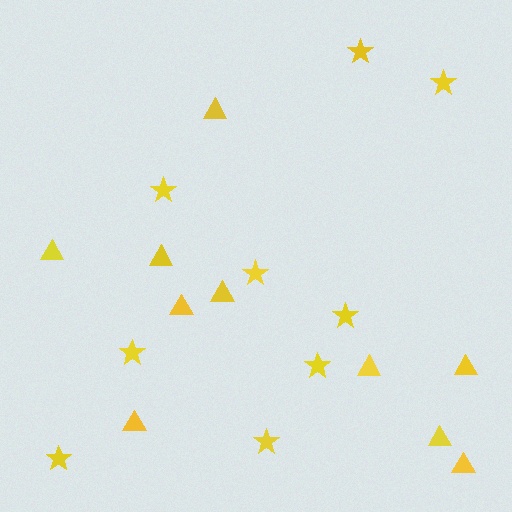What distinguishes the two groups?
There are 2 groups: one group of stars (9) and one group of triangles (10).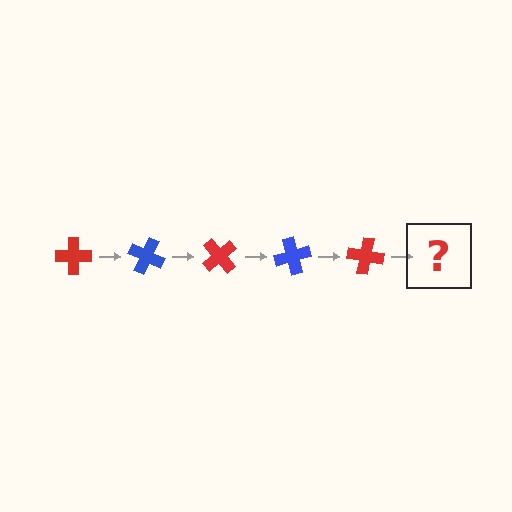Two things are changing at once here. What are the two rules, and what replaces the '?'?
The two rules are that it rotates 25 degrees each step and the color cycles through red and blue. The '?' should be a blue cross, rotated 125 degrees from the start.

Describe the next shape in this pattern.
It should be a blue cross, rotated 125 degrees from the start.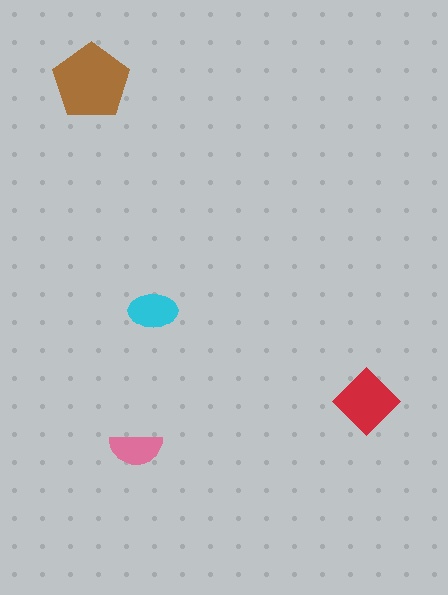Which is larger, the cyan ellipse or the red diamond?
The red diamond.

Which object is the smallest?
The pink semicircle.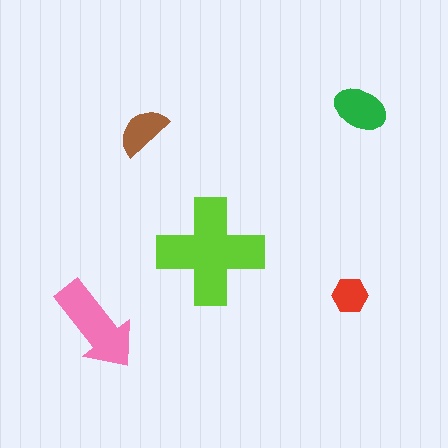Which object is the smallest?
The red hexagon.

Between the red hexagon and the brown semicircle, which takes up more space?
The brown semicircle.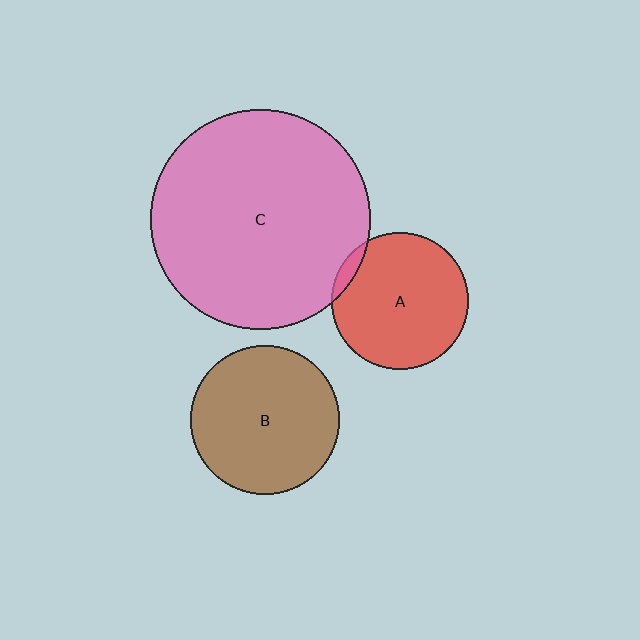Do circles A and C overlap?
Yes.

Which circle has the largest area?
Circle C (pink).